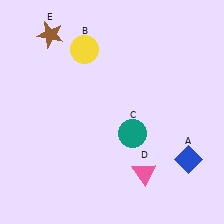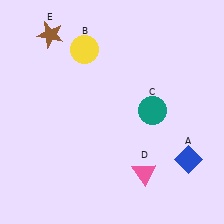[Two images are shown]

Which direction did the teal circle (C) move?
The teal circle (C) moved up.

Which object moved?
The teal circle (C) moved up.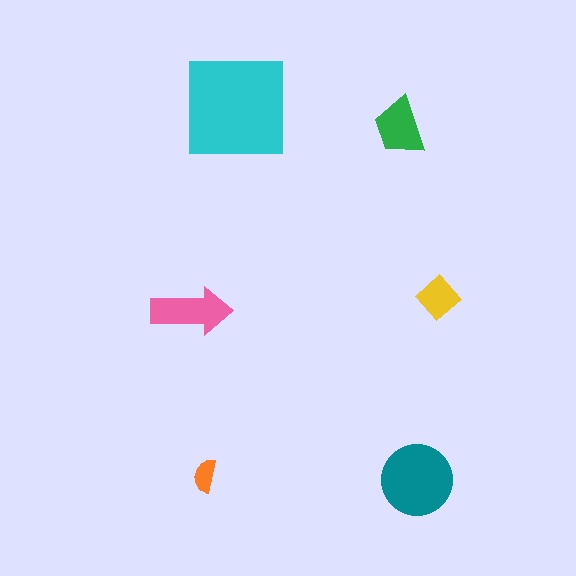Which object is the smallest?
The orange semicircle.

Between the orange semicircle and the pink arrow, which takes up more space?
The pink arrow.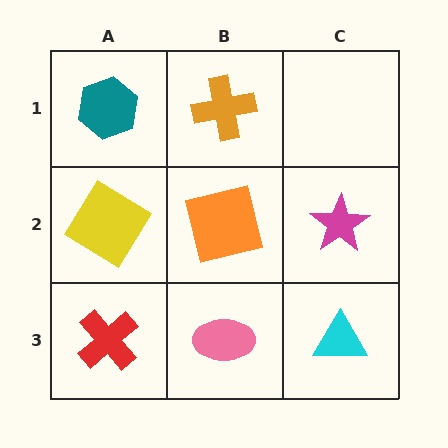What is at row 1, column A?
A teal hexagon.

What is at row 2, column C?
A magenta star.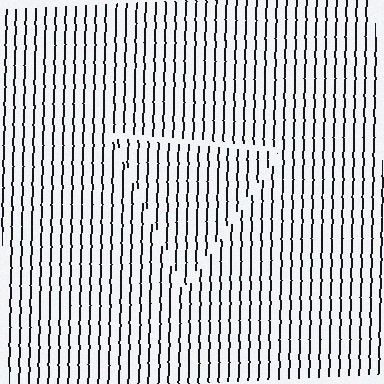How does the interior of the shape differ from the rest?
The interior of the shape contains the same grating, shifted by half a period — the contour is defined by the phase discontinuity where line-ends from the inner and outer gratings abut.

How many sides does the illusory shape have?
3 sides — the line-ends trace a triangle.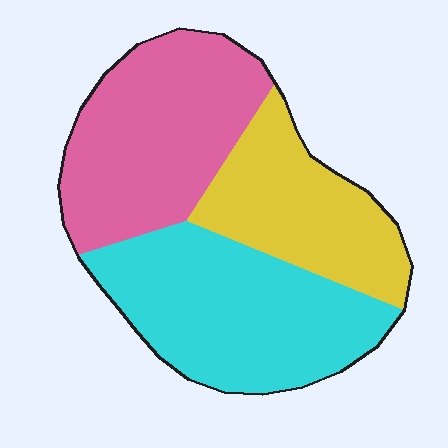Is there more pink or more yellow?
Pink.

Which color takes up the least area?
Yellow, at roughly 25%.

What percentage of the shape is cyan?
Cyan covers around 40% of the shape.